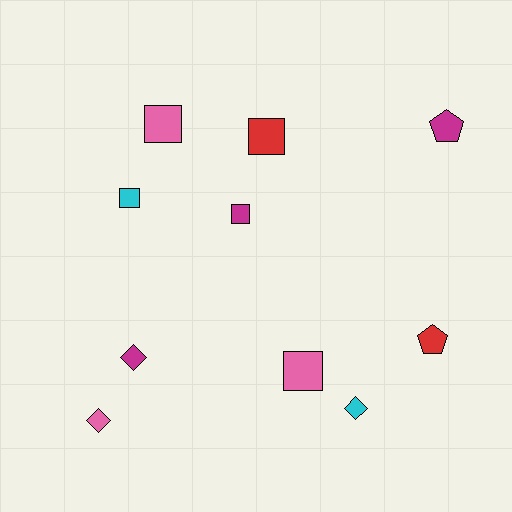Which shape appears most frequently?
Square, with 5 objects.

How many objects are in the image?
There are 10 objects.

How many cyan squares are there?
There is 1 cyan square.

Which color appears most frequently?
Magenta, with 3 objects.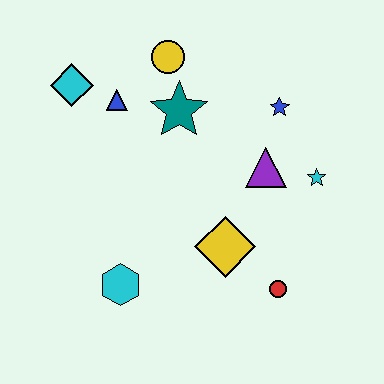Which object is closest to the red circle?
The yellow diamond is closest to the red circle.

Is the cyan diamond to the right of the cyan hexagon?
No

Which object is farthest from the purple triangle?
The cyan diamond is farthest from the purple triangle.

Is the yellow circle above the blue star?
Yes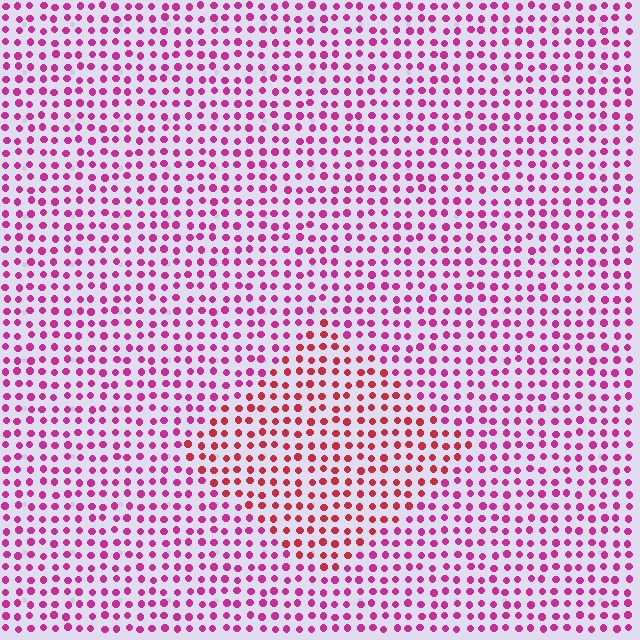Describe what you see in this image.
The image is filled with small magenta elements in a uniform arrangement. A diamond-shaped region is visible where the elements are tinted to a slightly different hue, forming a subtle color boundary.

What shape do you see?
I see a diamond.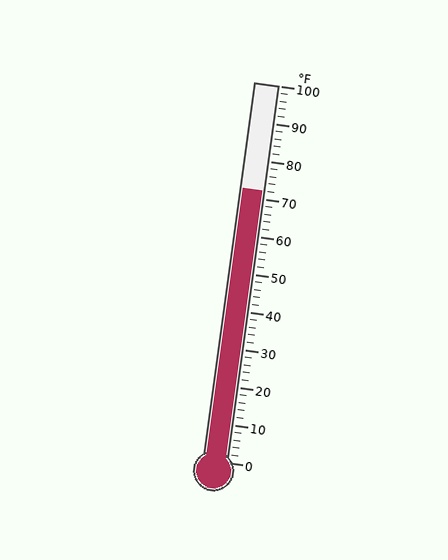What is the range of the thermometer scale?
The thermometer scale ranges from 0°F to 100°F.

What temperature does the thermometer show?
The thermometer shows approximately 72°F.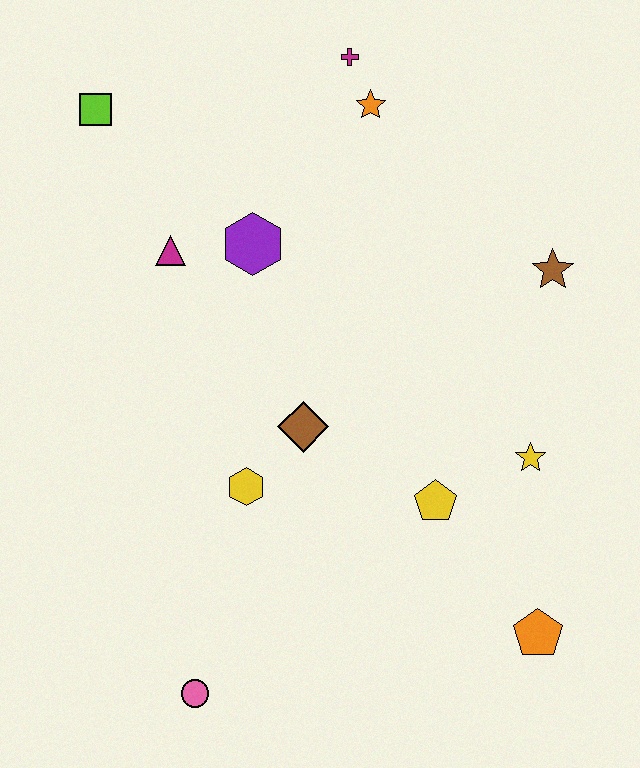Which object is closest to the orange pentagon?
The yellow pentagon is closest to the orange pentagon.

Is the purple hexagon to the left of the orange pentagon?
Yes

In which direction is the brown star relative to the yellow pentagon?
The brown star is above the yellow pentagon.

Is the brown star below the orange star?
Yes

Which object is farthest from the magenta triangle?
The orange pentagon is farthest from the magenta triangle.